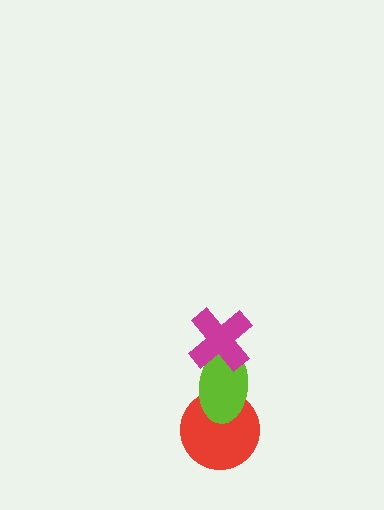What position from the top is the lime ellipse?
The lime ellipse is 2nd from the top.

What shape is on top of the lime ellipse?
The magenta cross is on top of the lime ellipse.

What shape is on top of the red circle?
The lime ellipse is on top of the red circle.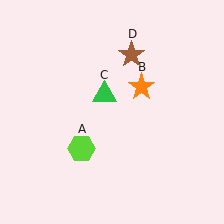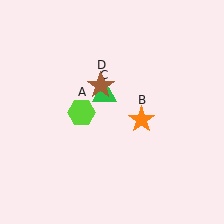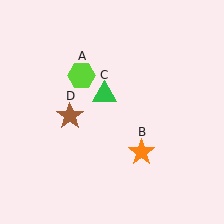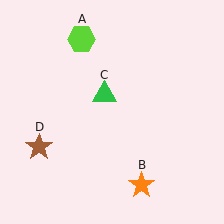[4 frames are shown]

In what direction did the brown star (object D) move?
The brown star (object D) moved down and to the left.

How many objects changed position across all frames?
3 objects changed position: lime hexagon (object A), orange star (object B), brown star (object D).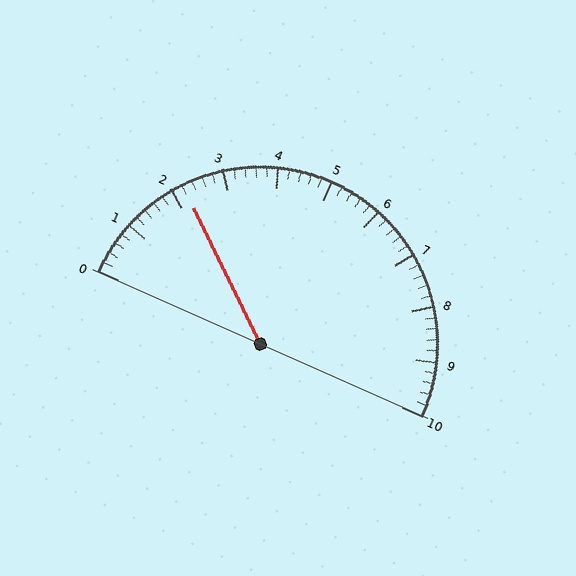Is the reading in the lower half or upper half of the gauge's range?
The reading is in the lower half of the range (0 to 10).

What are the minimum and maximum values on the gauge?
The gauge ranges from 0 to 10.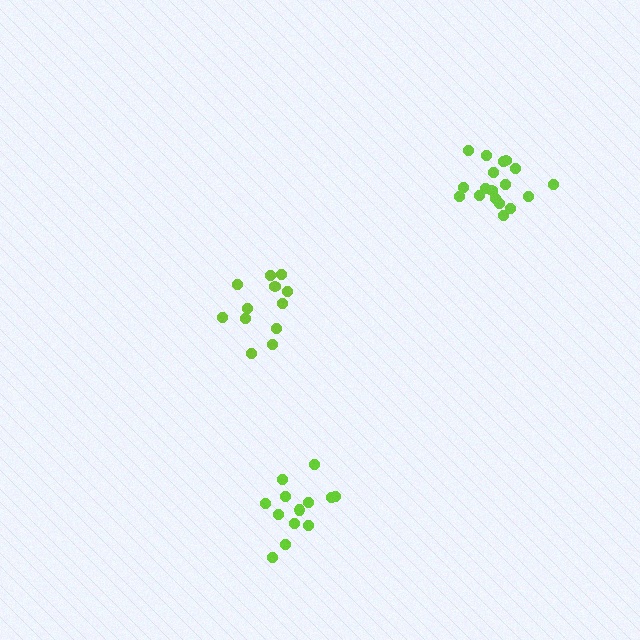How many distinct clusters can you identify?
There are 3 distinct clusters.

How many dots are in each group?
Group 1: 12 dots, Group 2: 18 dots, Group 3: 13 dots (43 total).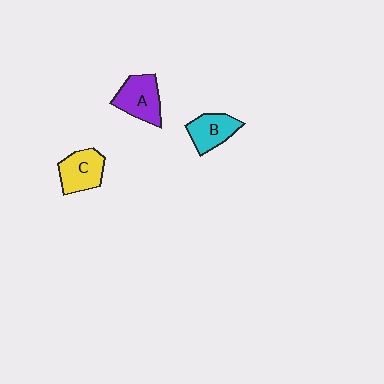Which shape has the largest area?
Shape A (purple).